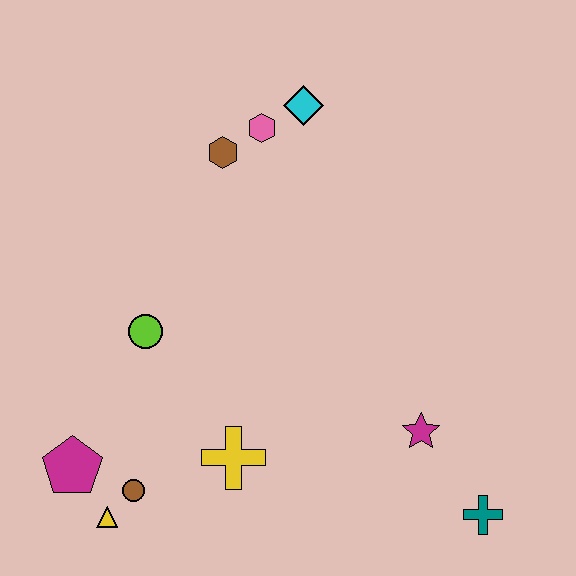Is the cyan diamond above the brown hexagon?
Yes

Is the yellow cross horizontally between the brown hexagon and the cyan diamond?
Yes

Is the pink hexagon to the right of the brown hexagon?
Yes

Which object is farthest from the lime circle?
The teal cross is farthest from the lime circle.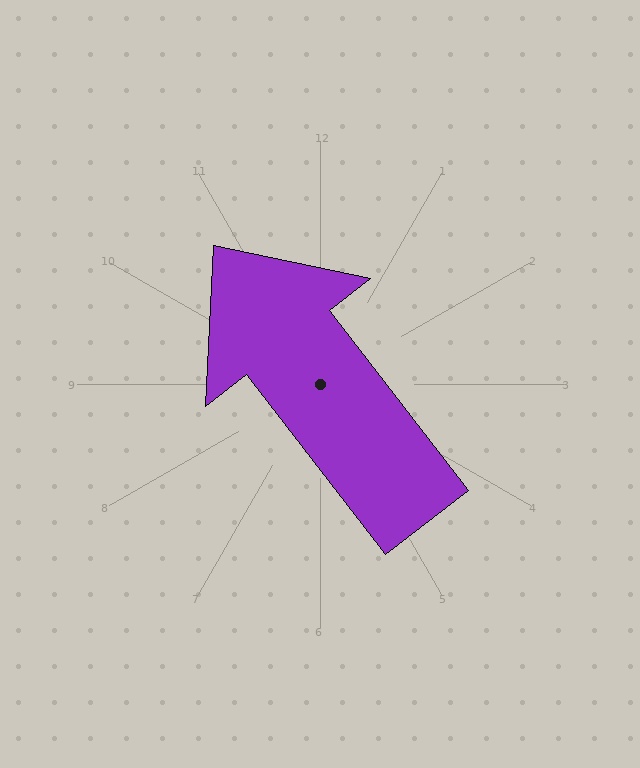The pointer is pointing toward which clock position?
Roughly 11 o'clock.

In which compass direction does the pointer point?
Northwest.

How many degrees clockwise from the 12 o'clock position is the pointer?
Approximately 322 degrees.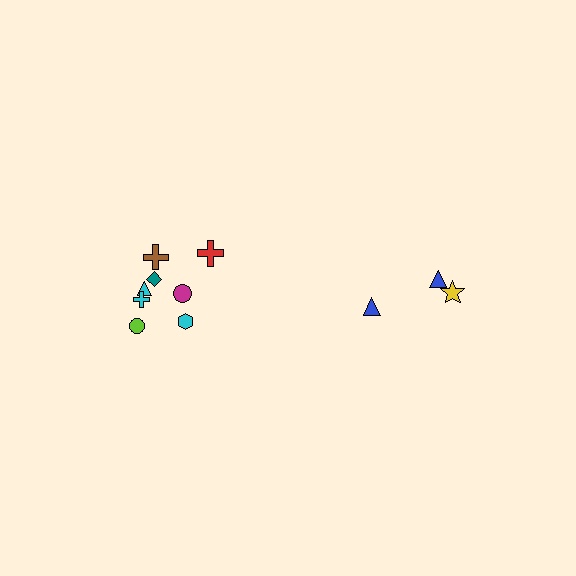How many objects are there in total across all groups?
There are 11 objects.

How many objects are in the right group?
There are 3 objects.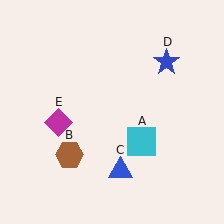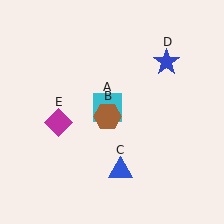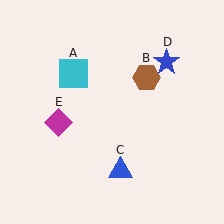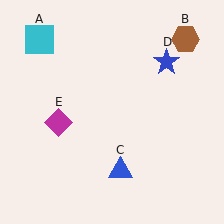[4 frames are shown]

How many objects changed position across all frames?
2 objects changed position: cyan square (object A), brown hexagon (object B).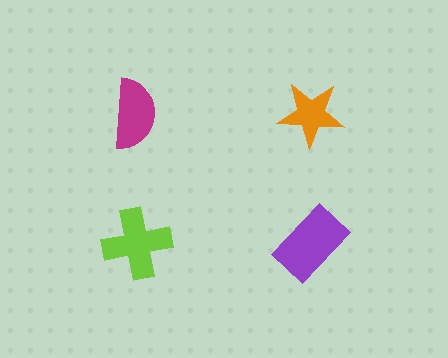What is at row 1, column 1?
A magenta semicircle.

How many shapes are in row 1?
2 shapes.